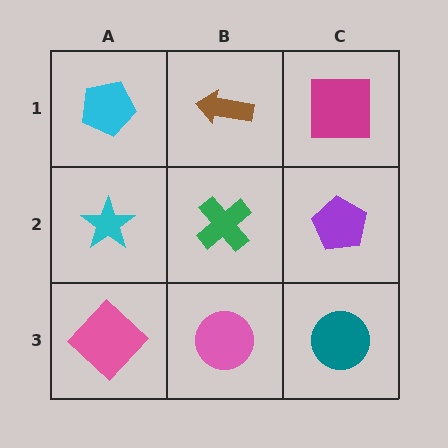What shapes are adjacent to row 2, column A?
A cyan pentagon (row 1, column A), a pink diamond (row 3, column A), a green cross (row 2, column B).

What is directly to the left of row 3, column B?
A pink diamond.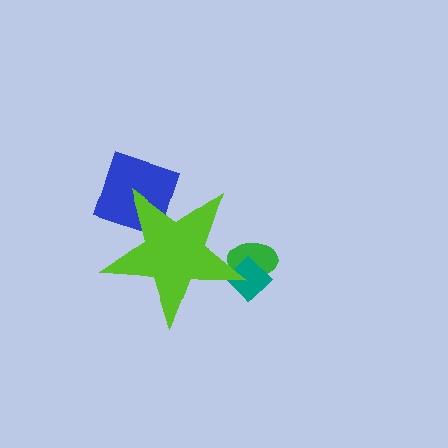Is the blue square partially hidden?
Yes, the blue square is partially hidden behind the lime star.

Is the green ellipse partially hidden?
Yes, the green ellipse is partially hidden behind the lime star.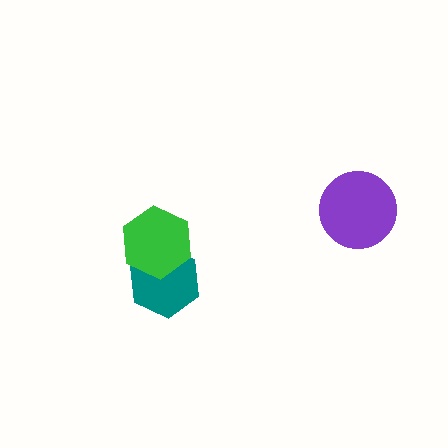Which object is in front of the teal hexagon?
The green hexagon is in front of the teal hexagon.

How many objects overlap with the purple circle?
0 objects overlap with the purple circle.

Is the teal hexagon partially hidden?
Yes, it is partially covered by another shape.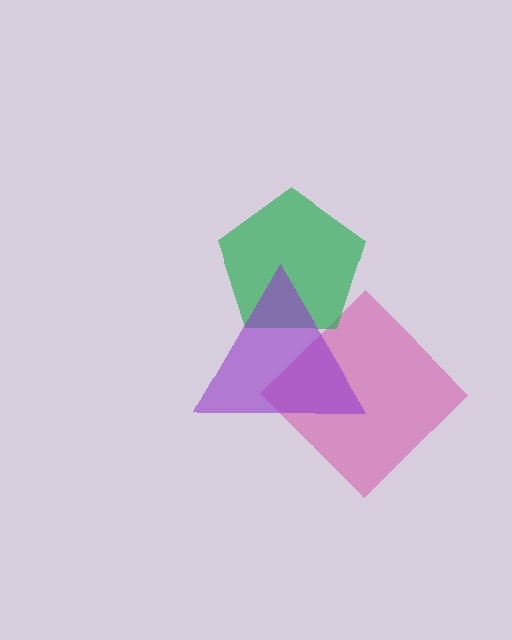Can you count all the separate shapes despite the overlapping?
Yes, there are 3 separate shapes.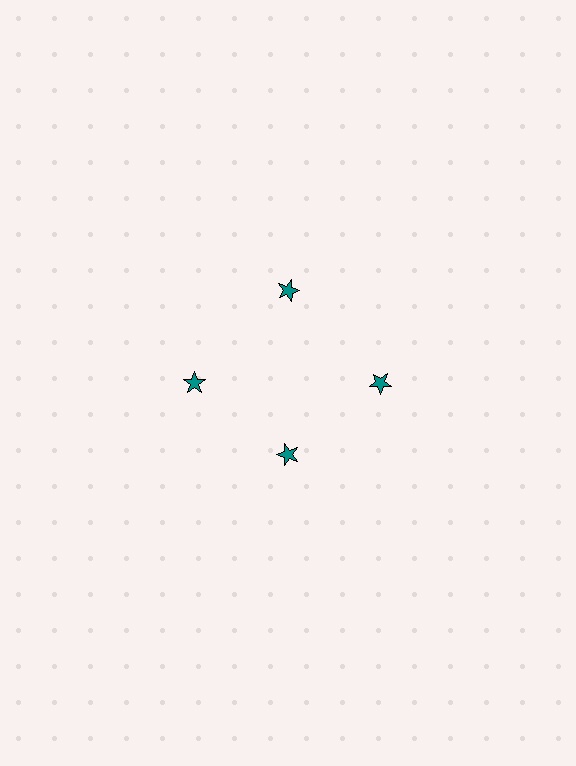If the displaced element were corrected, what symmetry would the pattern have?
It would have 4-fold rotational symmetry — the pattern would map onto itself every 90 degrees.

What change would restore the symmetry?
The symmetry would be restored by moving it outward, back onto the ring so that all 4 stars sit at equal angles and equal distance from the center.